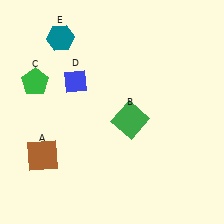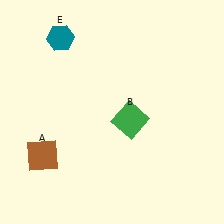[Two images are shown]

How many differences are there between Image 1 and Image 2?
There are 2 differences between the two images.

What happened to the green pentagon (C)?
The green pentagon (C) was removed in Image 2. It was in the top-left area of Image 1.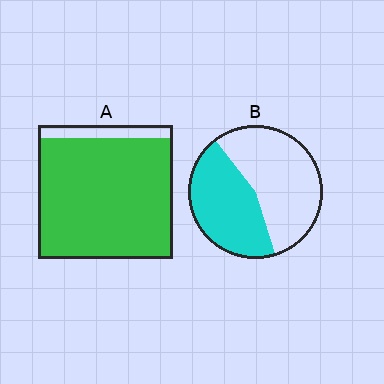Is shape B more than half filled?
No.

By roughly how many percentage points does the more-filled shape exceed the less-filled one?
By roughly 45 percentage points (A over B).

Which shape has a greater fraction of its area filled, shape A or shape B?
Shape A.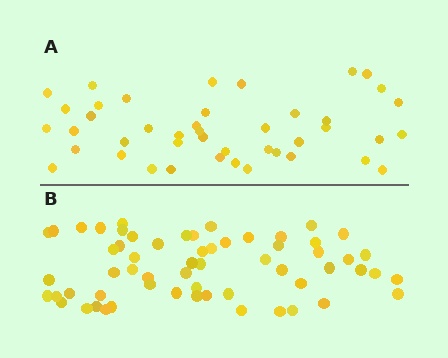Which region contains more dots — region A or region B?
Region B (the bottom region) has more dots.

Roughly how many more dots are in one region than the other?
Region B has approximately 15 more dots than region A.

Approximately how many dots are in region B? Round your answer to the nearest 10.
About 60 dots.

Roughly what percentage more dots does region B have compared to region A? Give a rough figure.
About 40% more.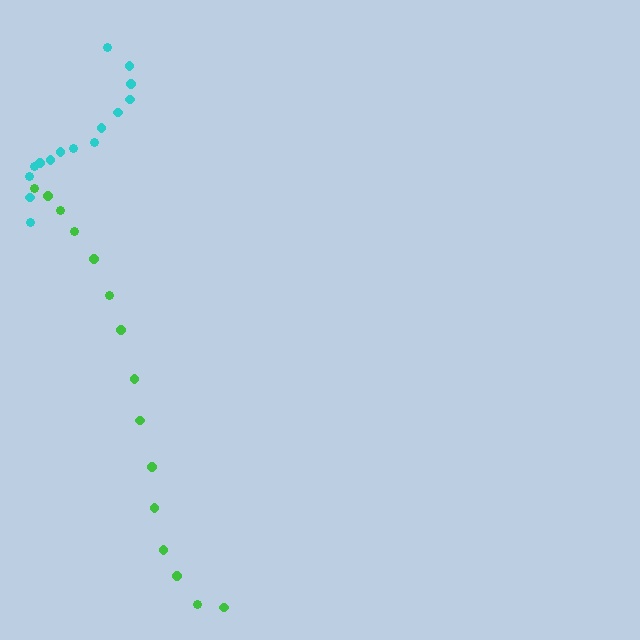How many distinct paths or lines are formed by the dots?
There are 2 distinct paths.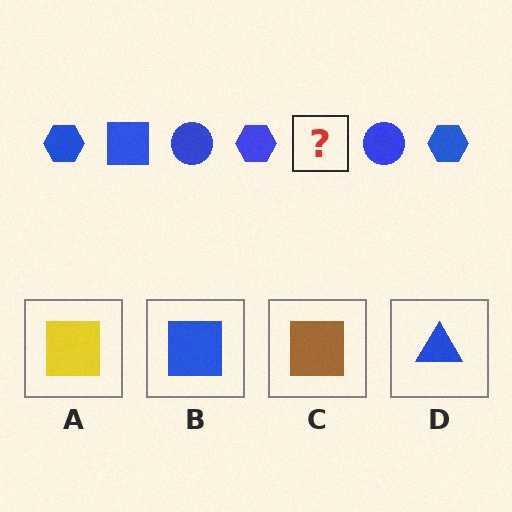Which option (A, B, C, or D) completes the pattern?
B.